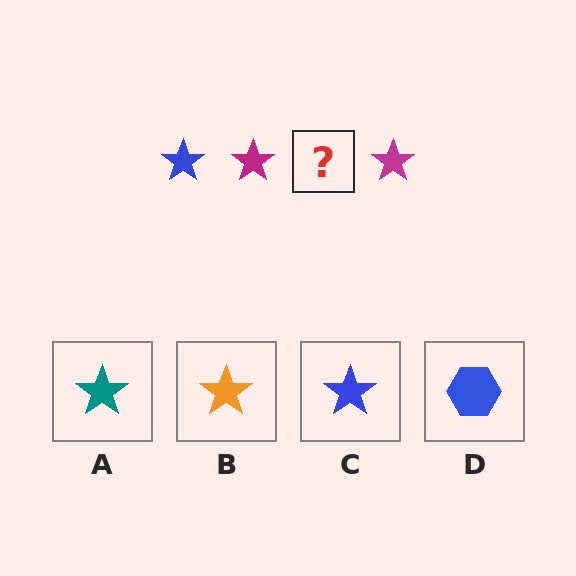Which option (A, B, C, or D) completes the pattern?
C.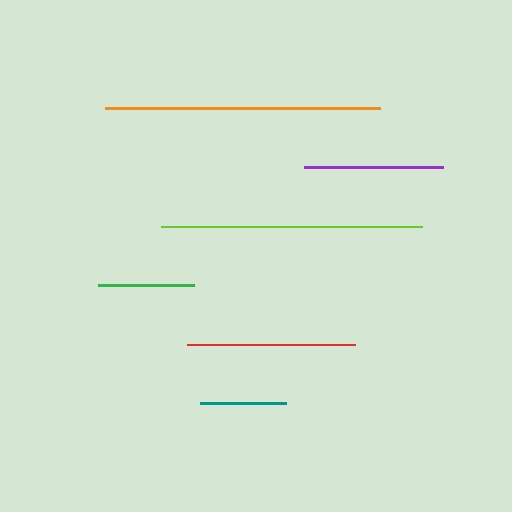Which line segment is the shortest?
The teal line is the shortest at approximately 86 pixels.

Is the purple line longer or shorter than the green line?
The purple line is longer than the green line.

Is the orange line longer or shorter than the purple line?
The orange line is longer than the purple line.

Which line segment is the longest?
The orange line is the longest at approximately 276 pixels.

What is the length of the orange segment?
The orange segment is approximately 276 pixels long.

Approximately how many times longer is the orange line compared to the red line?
The orange line is approximately 1.6 times the length of the red line.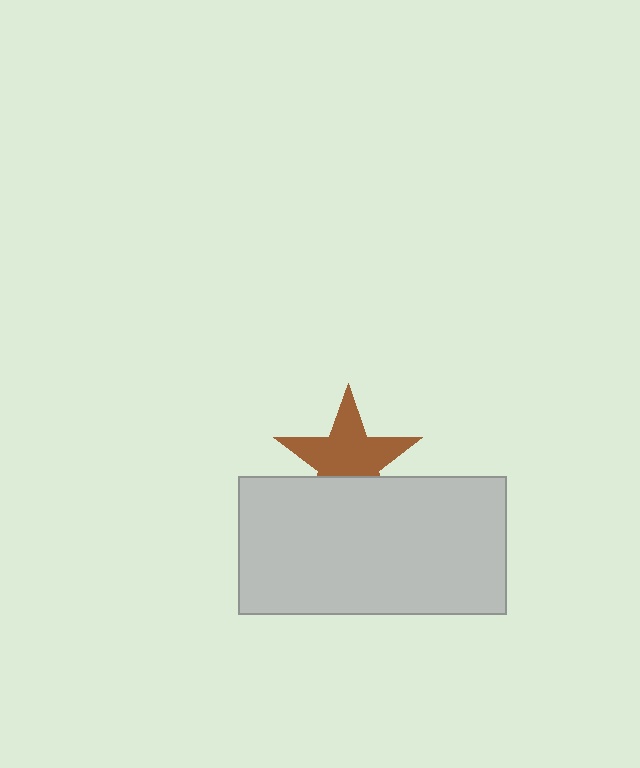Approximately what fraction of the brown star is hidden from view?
Roughly 33% of the brown star is hidden behind the light gray rectangle.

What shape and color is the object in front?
The object in front is a light gray rectangle.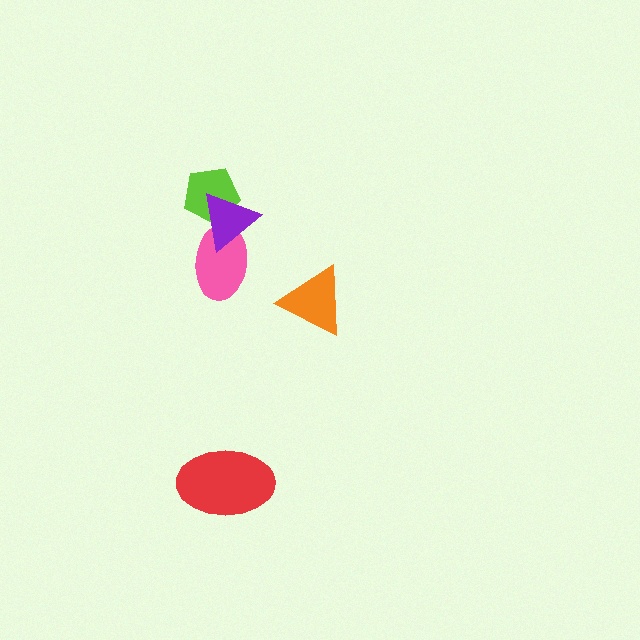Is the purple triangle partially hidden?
No, no other shape covers it.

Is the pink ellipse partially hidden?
Yes, it is partially covered by another shape.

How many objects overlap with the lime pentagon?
1 object overlaps with the lime pentagon.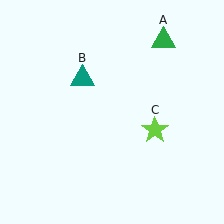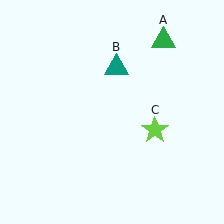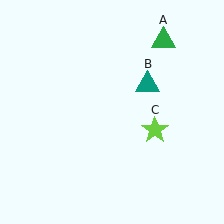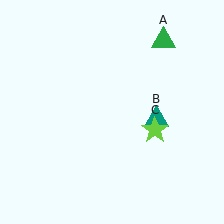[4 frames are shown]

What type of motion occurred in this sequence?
The teal triangle (object B) rotated clockwise around the center of the scene.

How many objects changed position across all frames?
1 object changed position: teal triangle (object B).